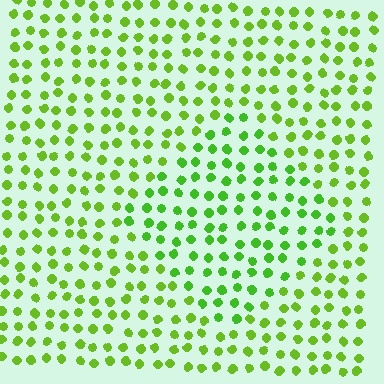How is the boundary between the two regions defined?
The boundary is defined purely by a slight shift in hue (about 18 degrees). Spacing, size, and orientation are identical on both sides.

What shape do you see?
I see a diamond.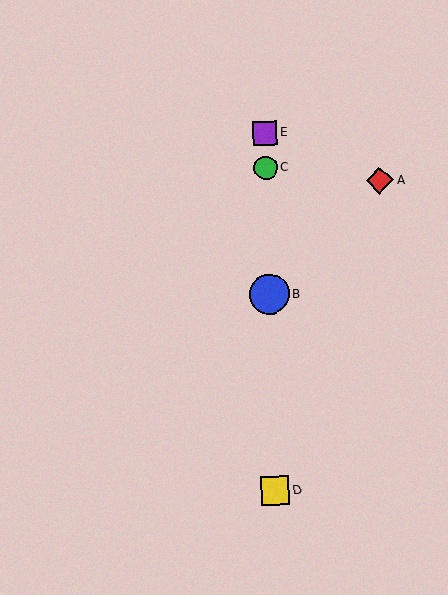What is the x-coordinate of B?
Object B is at x≈269.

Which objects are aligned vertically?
Objects B, C, D, E are aligned vertically.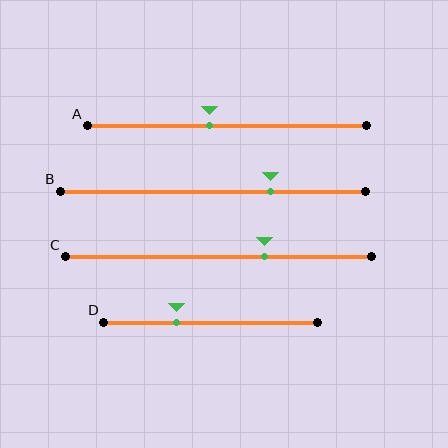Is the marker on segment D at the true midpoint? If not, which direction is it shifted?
No, the marker on segment D is shifted to the left by about 16% of the segment length.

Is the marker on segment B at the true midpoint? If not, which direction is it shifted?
No, the marker on segment B is shifted to the right by about 19% of the segment length.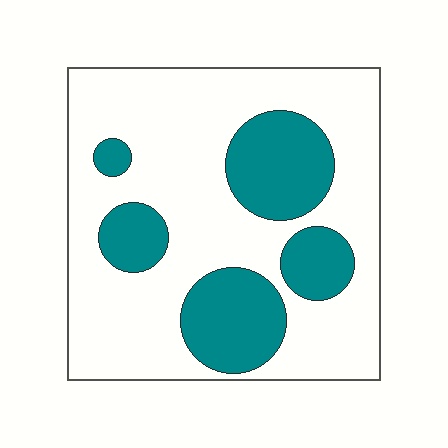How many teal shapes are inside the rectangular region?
5.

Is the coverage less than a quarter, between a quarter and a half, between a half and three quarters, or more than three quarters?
Between a quarter and a half.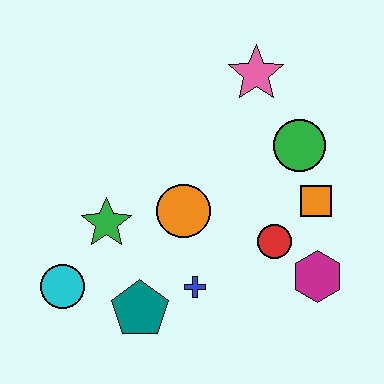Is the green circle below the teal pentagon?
No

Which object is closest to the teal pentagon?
The blue cross is closest to the teal pentagon.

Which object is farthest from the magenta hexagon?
The cyan circle is farthest from the magenta hexagon.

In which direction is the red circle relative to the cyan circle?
The red circle is to the right of the cyan circle.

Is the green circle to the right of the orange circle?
Yes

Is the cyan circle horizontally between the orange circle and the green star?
No